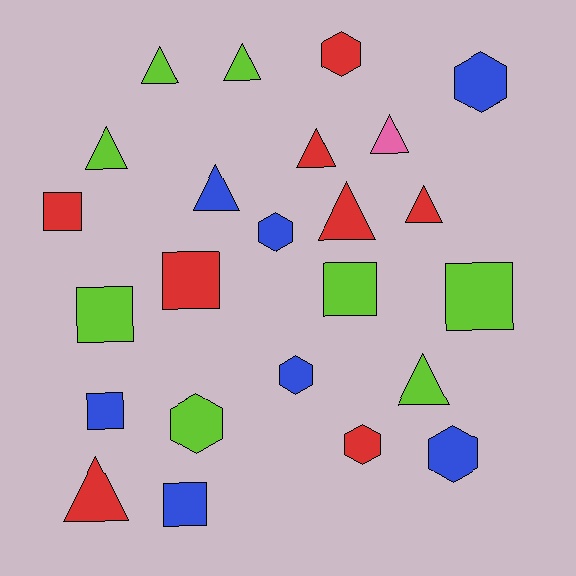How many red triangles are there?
There are 4 red triangles.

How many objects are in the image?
There are 24 objects.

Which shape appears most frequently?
Triangle, with 10 objects.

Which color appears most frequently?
Lime, with 8 objects.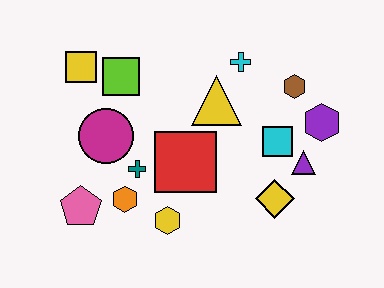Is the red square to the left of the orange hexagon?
No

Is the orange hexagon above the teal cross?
No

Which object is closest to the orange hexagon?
The teal cross is closest to the orange hexagon.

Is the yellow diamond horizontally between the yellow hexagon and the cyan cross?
No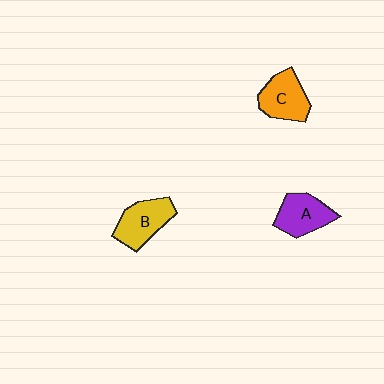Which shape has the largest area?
Shape B (yellow).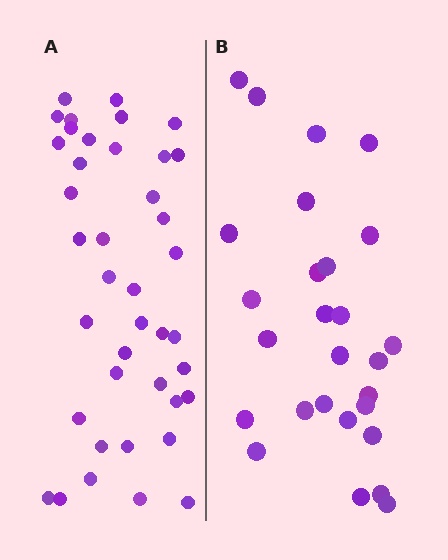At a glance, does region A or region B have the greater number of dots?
Region A (the left region) has more dots.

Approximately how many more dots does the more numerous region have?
Region A has approximately 15 more dots than region B.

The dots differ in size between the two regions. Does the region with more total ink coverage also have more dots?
No. Region B has more total ink coverage because its dots are larger, but region A actually contains more individual dots. Total area can be misleading — the number of items is what matters here.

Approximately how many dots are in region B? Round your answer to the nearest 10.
About 30 dots. (The exact count is 27, which rounds to 30.)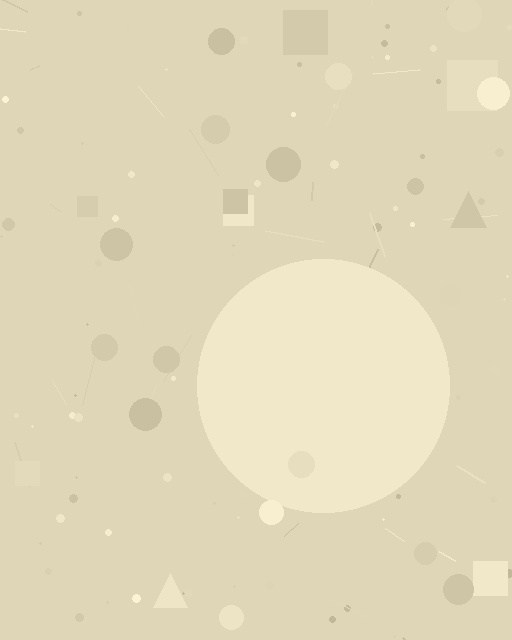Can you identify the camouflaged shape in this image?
The camouflaged shape is a circle.